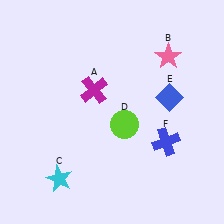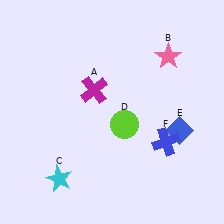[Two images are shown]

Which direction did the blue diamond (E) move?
The blue diamond (E) moved down.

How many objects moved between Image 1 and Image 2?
1 object moved between the two images.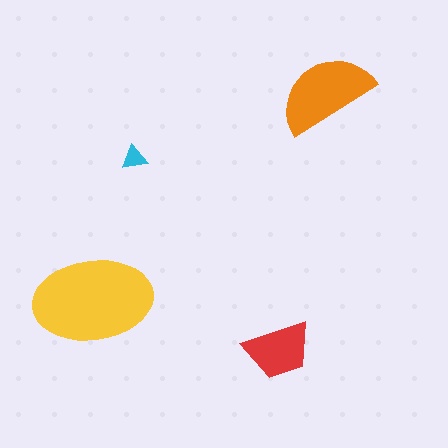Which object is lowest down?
The red trapezoid is bottommost.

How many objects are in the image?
There are 4 objects in the image.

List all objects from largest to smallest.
The yellow ellipse, the orange semicircle, the red trapezoid, the cyan triangle.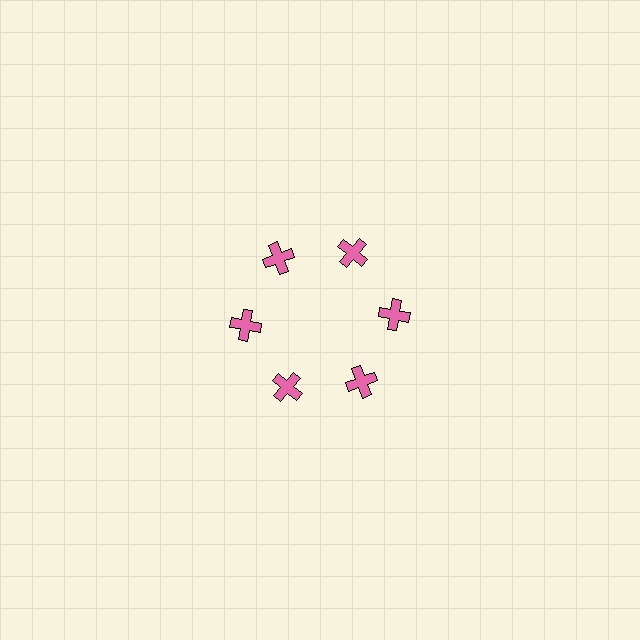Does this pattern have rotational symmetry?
Yes, this pattern has 6-fold rotational symmetry. It looks the same after rotating 60 degrees around the center.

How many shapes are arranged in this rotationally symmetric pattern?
There are 6 shapes, arranged in 6 groups of 1.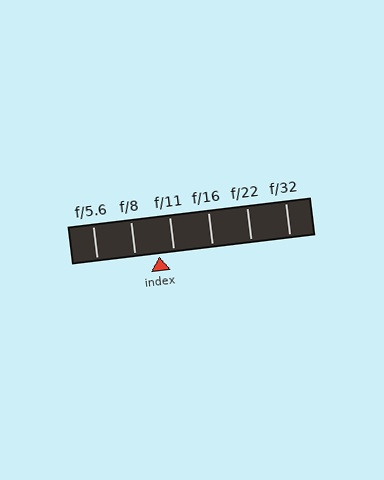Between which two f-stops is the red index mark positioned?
The index mark is between f/8 and f/11.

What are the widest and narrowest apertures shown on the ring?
The widest aperture shown is f/5.6 and the narrowest is f/32.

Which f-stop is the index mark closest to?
The index mark is closest to f/11.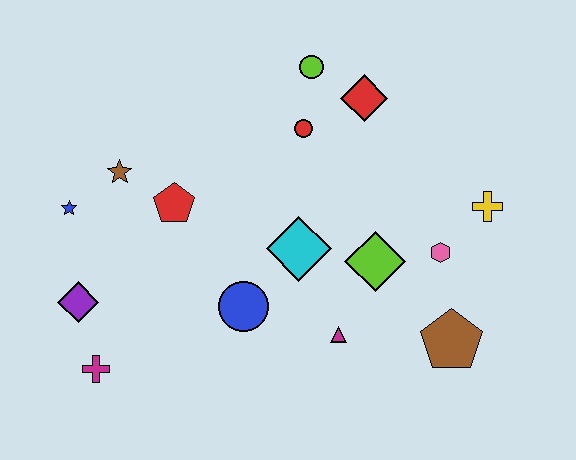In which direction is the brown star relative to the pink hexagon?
The brown star is to the left of the pink hexagon.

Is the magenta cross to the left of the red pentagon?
Yes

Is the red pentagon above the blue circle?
Yes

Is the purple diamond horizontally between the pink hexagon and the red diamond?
No